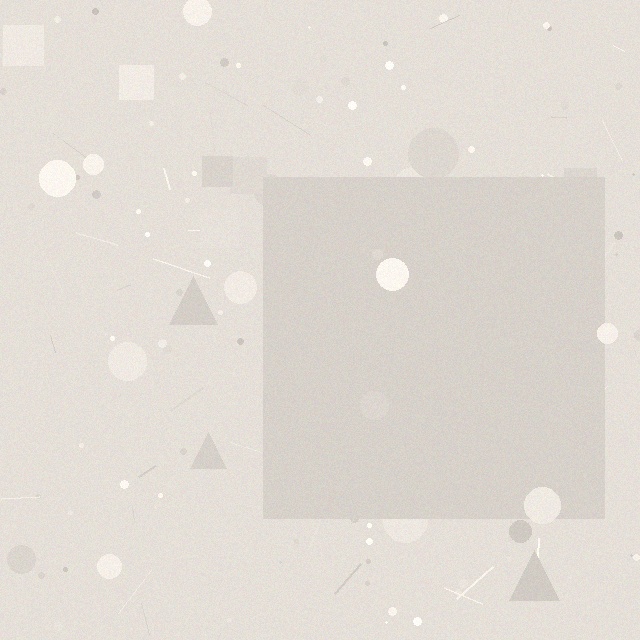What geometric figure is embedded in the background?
A square is embedded in the background.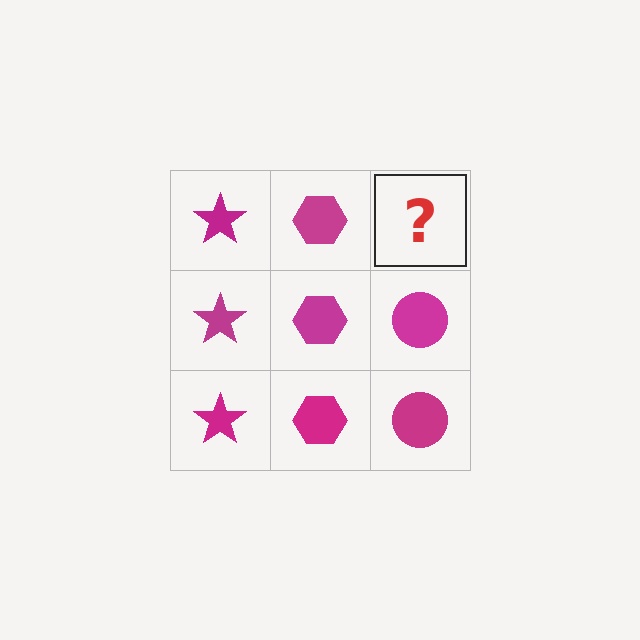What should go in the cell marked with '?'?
The missing cell should contain a magenta circle.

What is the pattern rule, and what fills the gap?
The rule is that each column has a consistent shape. The gap should be filled with a magenta circle.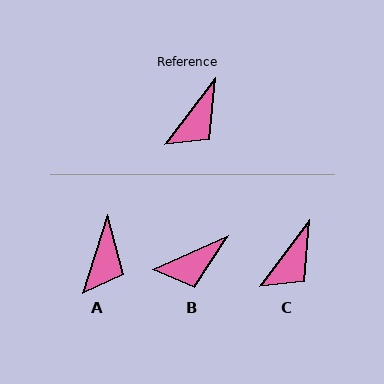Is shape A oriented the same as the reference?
No, it is off by about 20 degrees.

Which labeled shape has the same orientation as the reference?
C.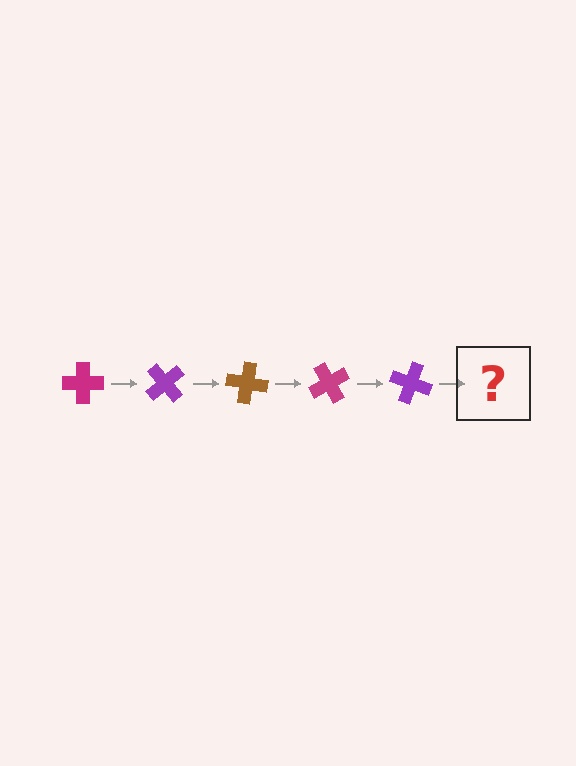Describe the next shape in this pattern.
It should be a brown cross, rotated 250 degrees from the start.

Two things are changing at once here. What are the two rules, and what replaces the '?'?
The two rules are that it rotates 50 degrees each step and the color cycles through magenta, purple, and brown. The '?' should be a brown cross, rotated 250 degrees from the start.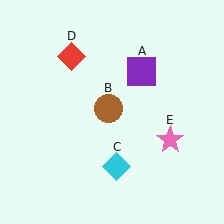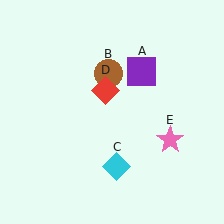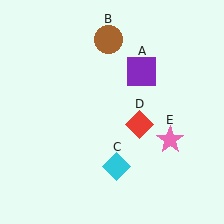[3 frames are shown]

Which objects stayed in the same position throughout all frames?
Purple square (object A) and cyan diamond (object C) and pink star (object E) remained stationary.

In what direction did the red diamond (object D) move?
The red diamond (object D) moved down and to the right.